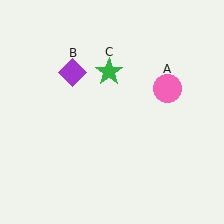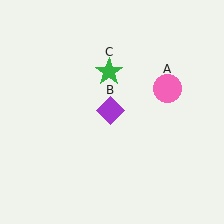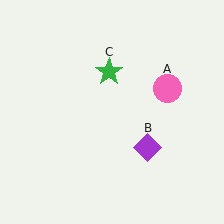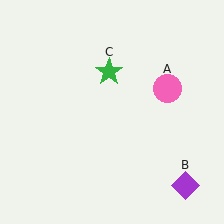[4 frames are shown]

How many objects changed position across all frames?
1 object changed position: purple diamond (object B).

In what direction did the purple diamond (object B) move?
The purple diamond (object B) moved down and to the right.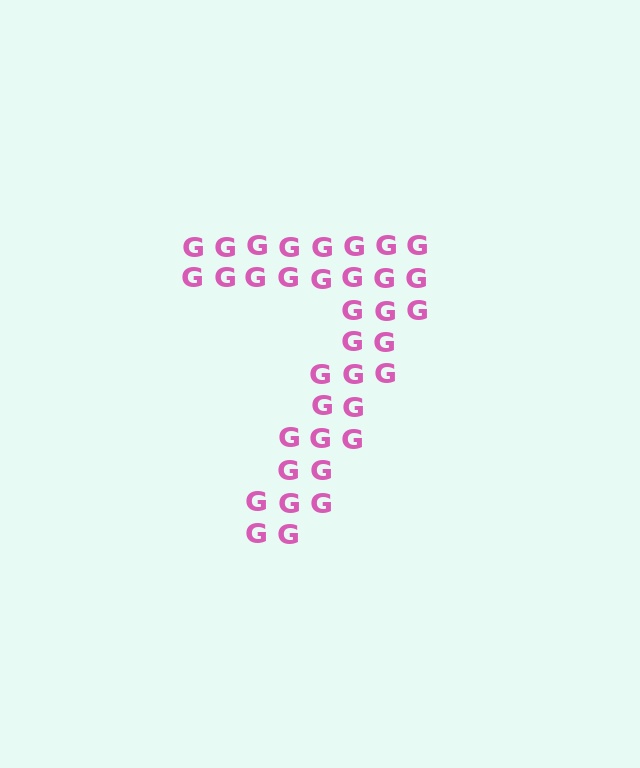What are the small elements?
The small elements are letter G's.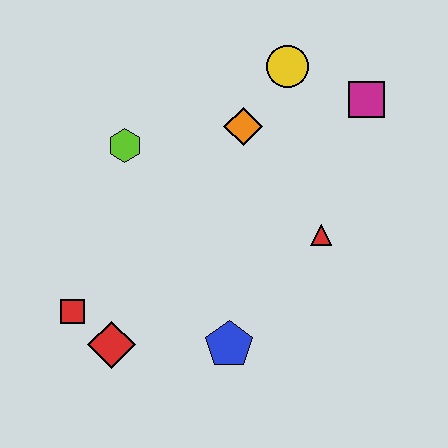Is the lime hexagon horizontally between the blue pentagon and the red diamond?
Yes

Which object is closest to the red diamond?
The red square is closest to the red diamond.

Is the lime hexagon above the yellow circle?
No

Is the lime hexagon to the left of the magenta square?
Yes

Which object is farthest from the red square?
The magenta square is farthest from the red square.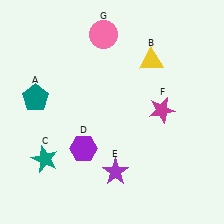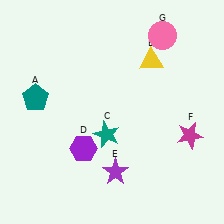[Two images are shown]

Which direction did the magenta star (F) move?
The magenta star (F) moved right.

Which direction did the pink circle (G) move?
The pink circle (G) moved right.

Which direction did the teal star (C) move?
The teal star (C) moved right.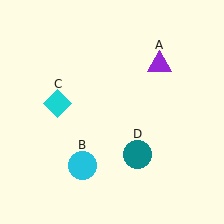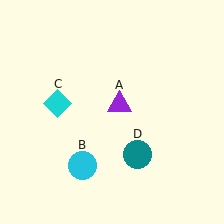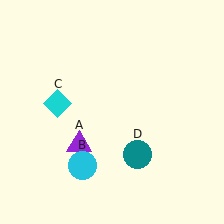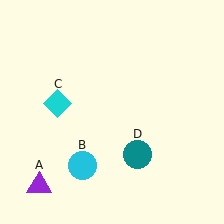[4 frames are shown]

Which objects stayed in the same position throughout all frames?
Cyan circle (object B) and cyan diamond (object C) and teal circle (object D) remained stationary.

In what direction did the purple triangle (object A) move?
The purple triangle (object A) moved down and to the left.